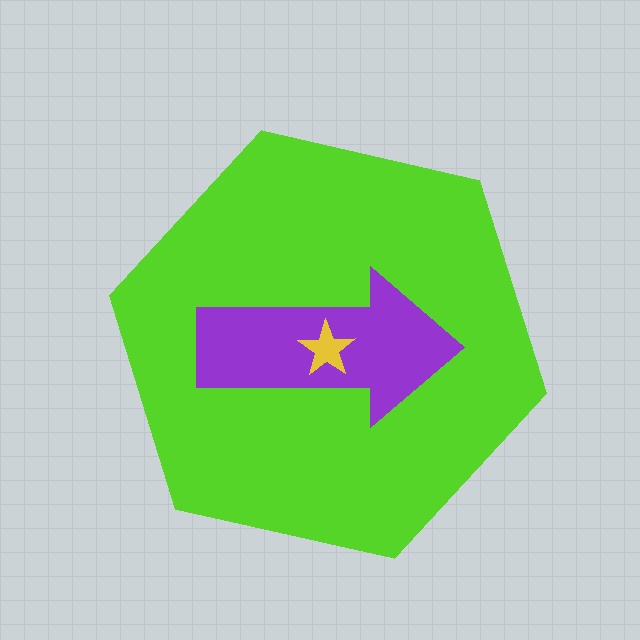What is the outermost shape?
The lime hexagon.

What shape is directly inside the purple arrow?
The yellow star.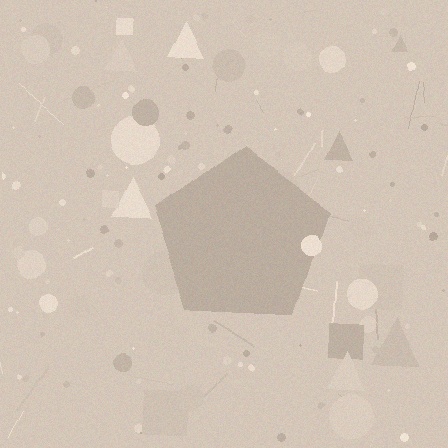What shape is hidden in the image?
A pentagon is hidden in the image.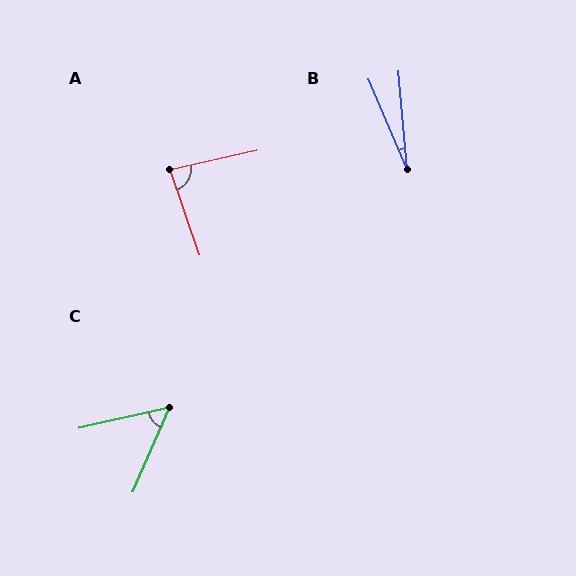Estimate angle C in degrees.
Approximately 54 degrees.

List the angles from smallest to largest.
B (18°), C (54°), A (83°).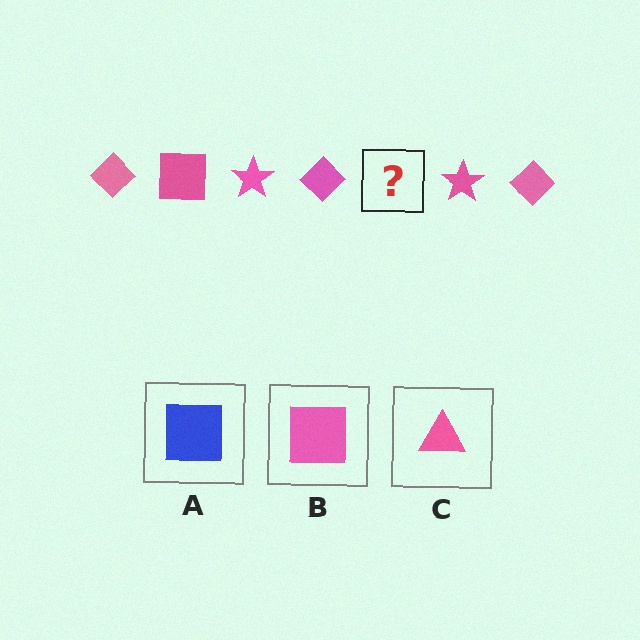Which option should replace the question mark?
Option B.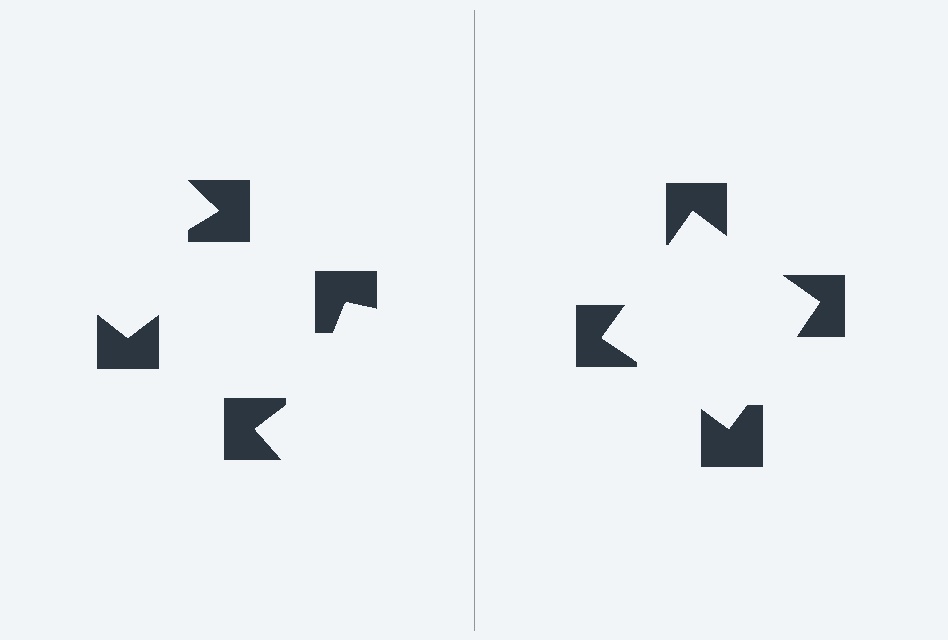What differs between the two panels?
The notched squares are positioned identically on both sides; only the wedge orientations differ. On the right they align to a square; on the left they are misaligned.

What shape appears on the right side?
An illusory square.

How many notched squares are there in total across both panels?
8 — 4 on each side.